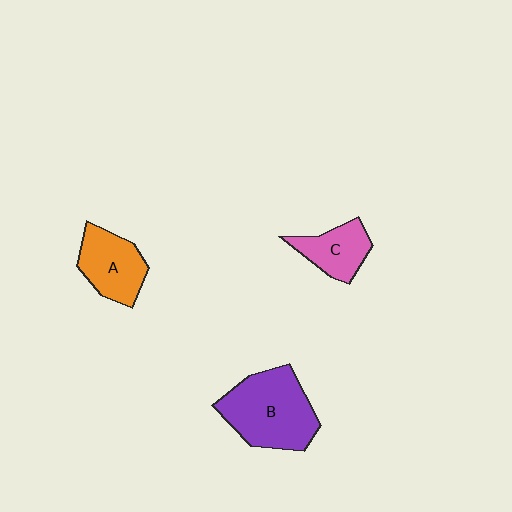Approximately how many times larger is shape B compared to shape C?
Approximately 2.0 times.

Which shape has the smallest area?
Shape C (pink).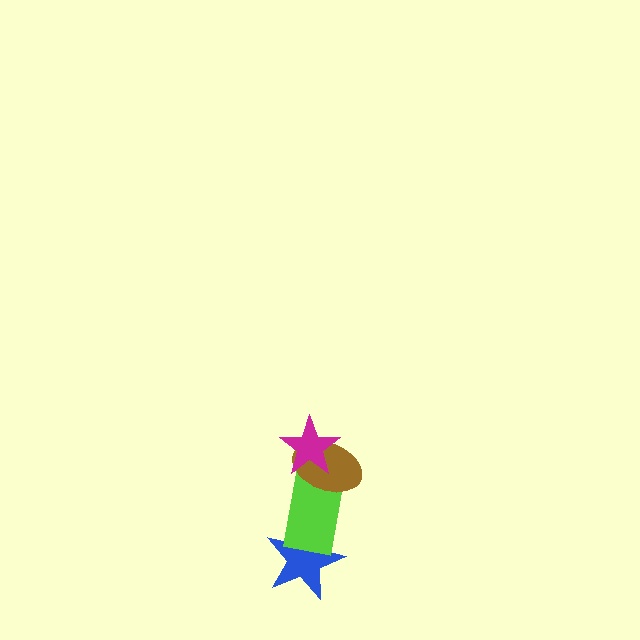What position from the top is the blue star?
The blue star is 4th from the top.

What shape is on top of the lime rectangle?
The brown ellipse is on top of the lime rectangle.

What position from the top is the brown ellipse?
The brown ellipse is 2nd from the top.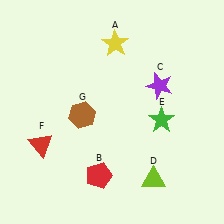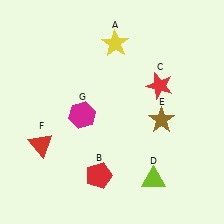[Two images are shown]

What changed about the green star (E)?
In Image 1, E is green. In Image 2, it changed to brown.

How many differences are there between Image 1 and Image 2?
There are 3 differences between the two images.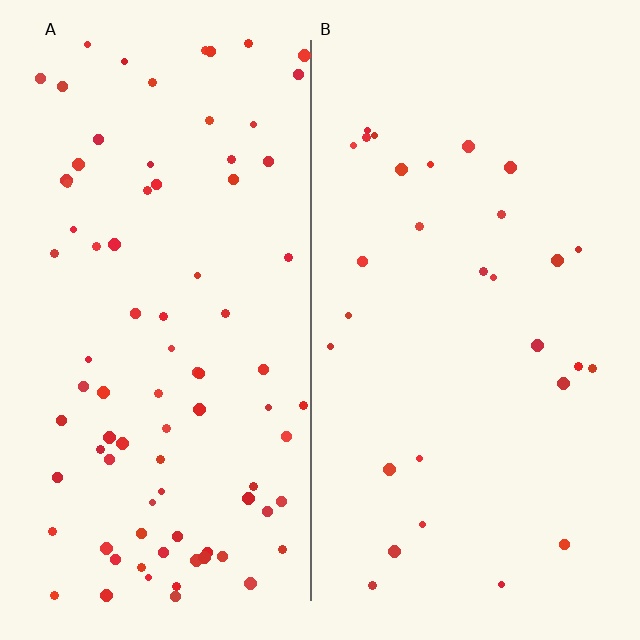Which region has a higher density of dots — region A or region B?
A (the left).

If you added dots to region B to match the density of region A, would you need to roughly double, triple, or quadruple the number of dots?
Approximately triple.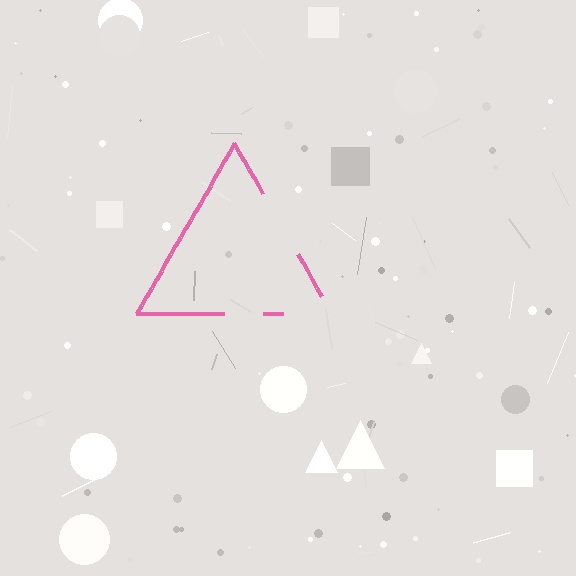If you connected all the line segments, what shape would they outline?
They would outline a triangle.